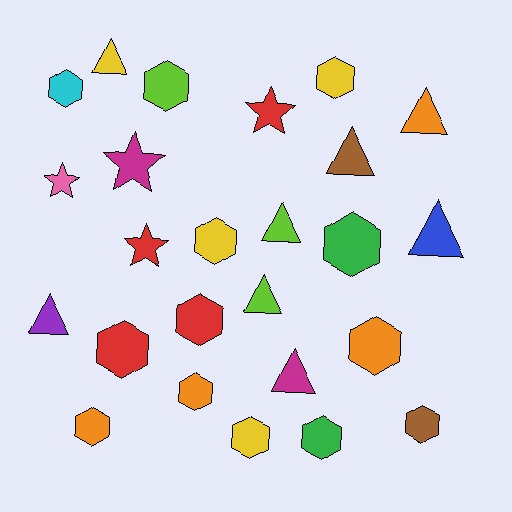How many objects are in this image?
There are 25 objects.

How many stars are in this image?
There are 4 stars.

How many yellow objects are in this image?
There are 4 yellow objects.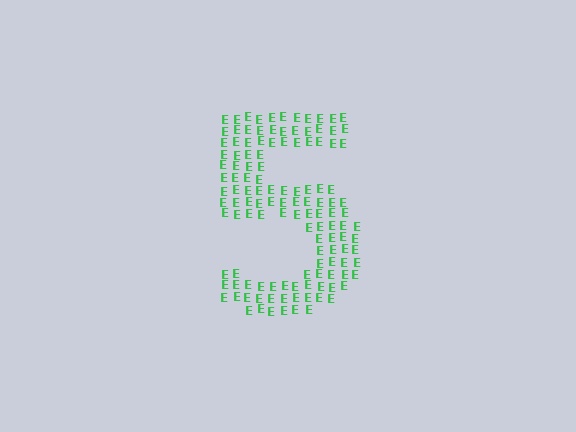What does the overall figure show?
The overall figure shows the digit 5.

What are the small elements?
The small elements are letter E's.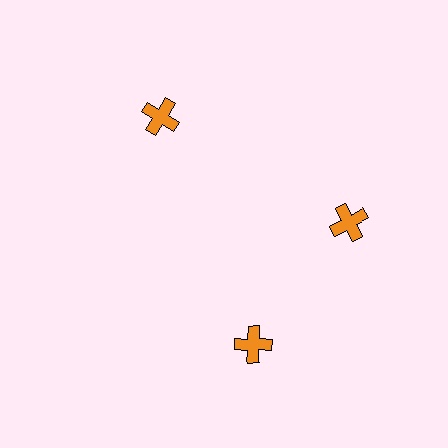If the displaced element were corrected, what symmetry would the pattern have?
It would have 3-fold rotational symmetry — the pattern would map onto itself every 120 degrees.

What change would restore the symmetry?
The symmetry would be restored by rotating it back into even spacing with its neighbors so that all 3 crosses sit at equal angles and equal distance from the center.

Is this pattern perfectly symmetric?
No. The 3 orange crosses are arranged in a ring, but one element near the 7 o'clock position is rotated out of alignment along the ring, breaking the 3-fold rotational symmetry.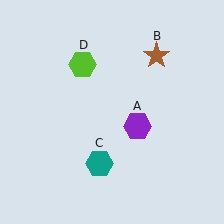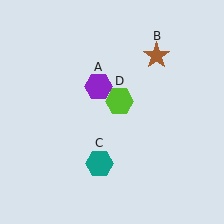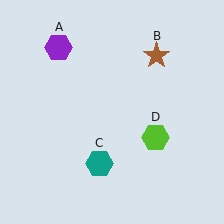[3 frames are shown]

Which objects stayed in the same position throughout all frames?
Brown star (object B) and teal hexagon (object C) remained stationary.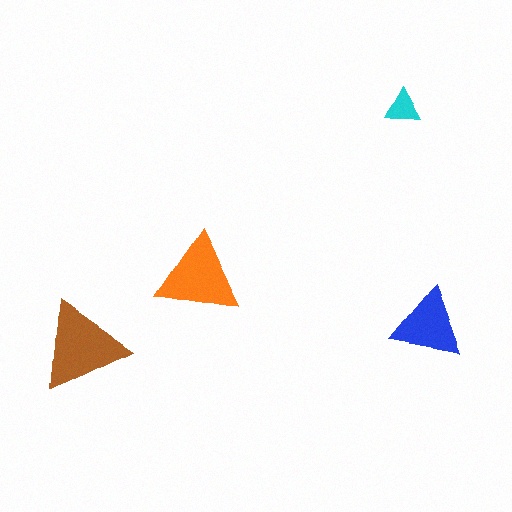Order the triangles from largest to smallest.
the brown one, the orange one, the blue one, the cyan one.